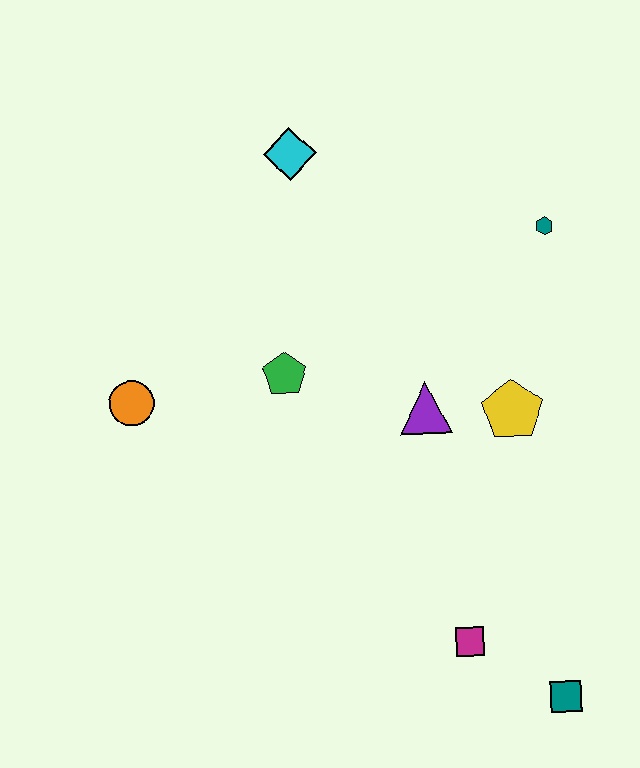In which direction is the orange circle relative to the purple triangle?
The orange circle is to the left of the purple triangle.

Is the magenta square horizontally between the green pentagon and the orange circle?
No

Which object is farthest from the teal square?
The cyan diamond is farthest from the teal square.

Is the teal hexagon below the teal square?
No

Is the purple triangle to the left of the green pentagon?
No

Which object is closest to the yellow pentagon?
The purple triangle is closest to the yellow pentagon.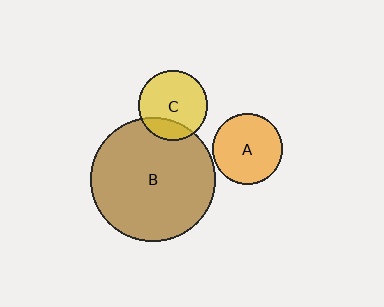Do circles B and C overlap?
Yes.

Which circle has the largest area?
Circle B (brown).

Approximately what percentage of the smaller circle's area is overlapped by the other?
Approximately 20%.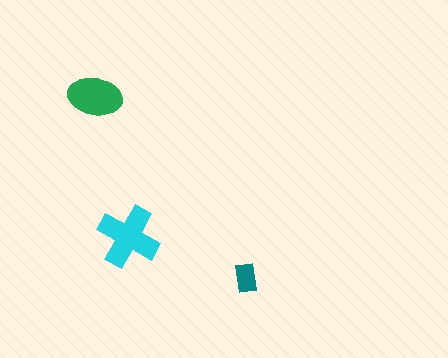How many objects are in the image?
There are 3 objects in the image.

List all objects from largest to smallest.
The cyan cross, the green ellipse, the teal rectangle.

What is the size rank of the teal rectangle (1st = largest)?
3rd.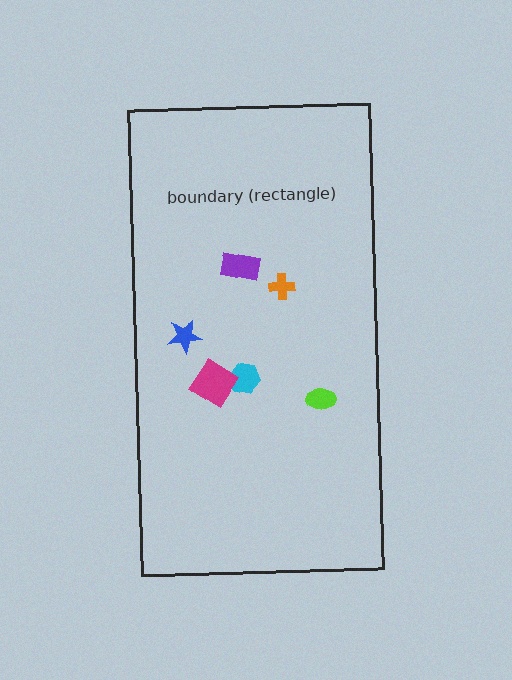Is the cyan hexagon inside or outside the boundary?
Inside.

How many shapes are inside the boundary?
6 inside, 0 outside.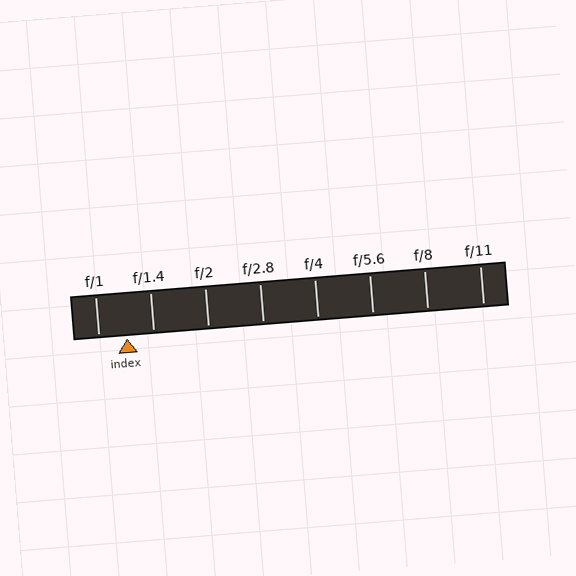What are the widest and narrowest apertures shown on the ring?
The widest aperture shown is f/1 and the narrowest is f/11.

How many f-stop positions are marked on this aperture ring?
There are 8 f-stop positions marked.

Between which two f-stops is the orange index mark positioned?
The index mark is between f/1 and f/1.4.